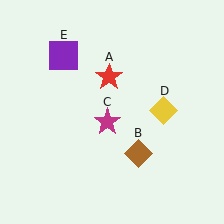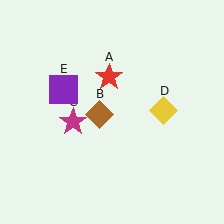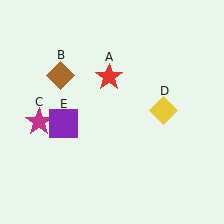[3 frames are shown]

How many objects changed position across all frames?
3 objects changed position: brown diamond (object B), magenta star (object C), purple square (object E).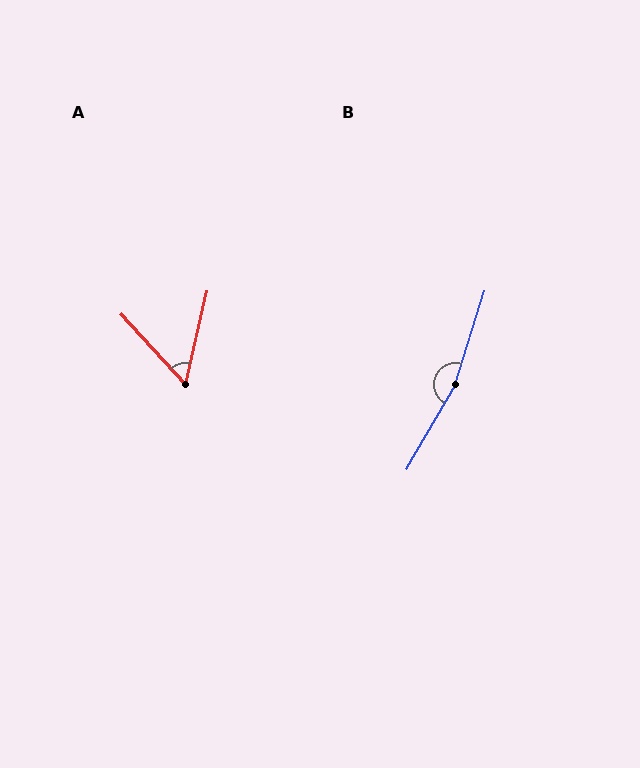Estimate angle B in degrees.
Approximately 167 degrees.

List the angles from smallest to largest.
A (55°), B (167°).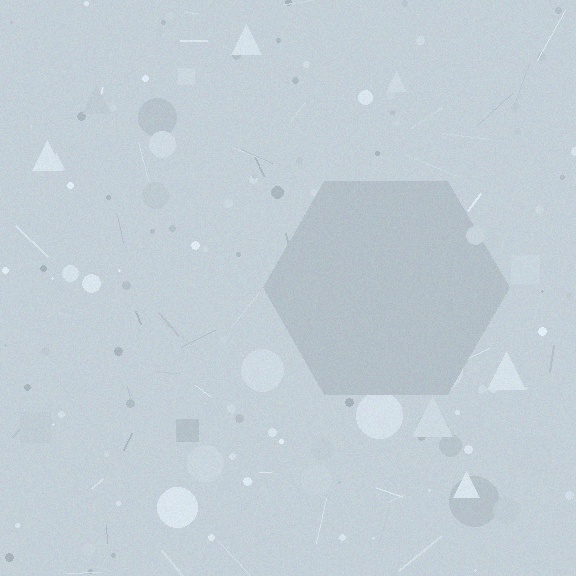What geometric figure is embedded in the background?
A hexagon is embedded in the background.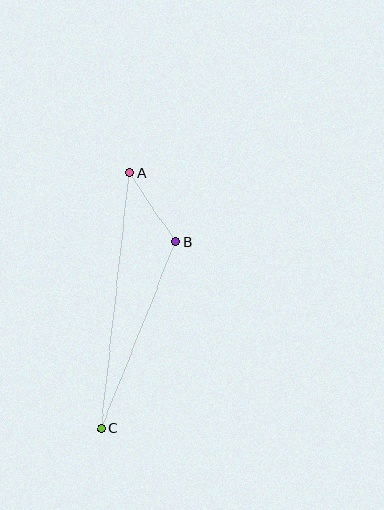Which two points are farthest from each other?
Points A and C are farthest from each other.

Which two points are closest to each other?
Points A and B are closest to each other.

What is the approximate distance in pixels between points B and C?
The distance between B and C is approximately 201 pixels.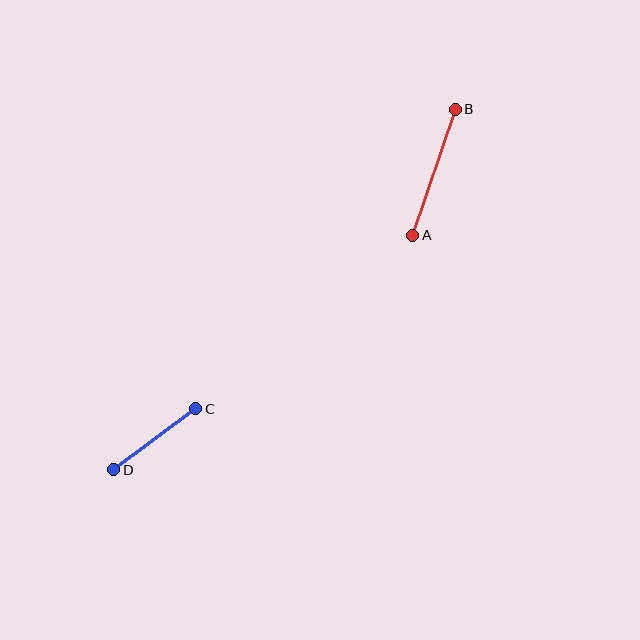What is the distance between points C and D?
The distance is approximately 102 pixels.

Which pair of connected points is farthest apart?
Points A and B are farthest apart.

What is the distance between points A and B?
The distance is approximately 133 pixels.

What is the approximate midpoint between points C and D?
The midpoint is at approximately (155, 439) pixels.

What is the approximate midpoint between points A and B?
The midpoint is at approximately (434, 172) pixels.